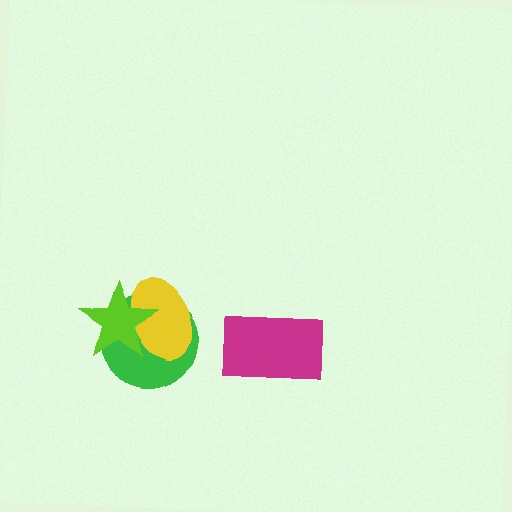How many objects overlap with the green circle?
2 objects overlap with the green circle.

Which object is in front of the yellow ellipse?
The lime star is in front of the yellow ellipse.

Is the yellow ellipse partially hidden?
Yes, it is partially covered by another shape.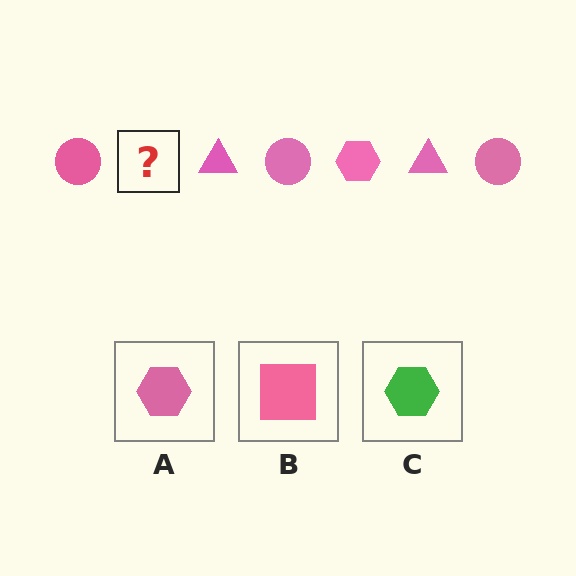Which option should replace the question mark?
Option A.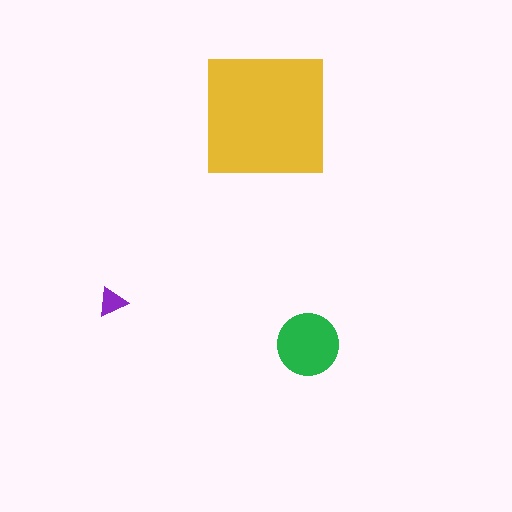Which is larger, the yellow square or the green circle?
The yellow square.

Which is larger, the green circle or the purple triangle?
The green circle.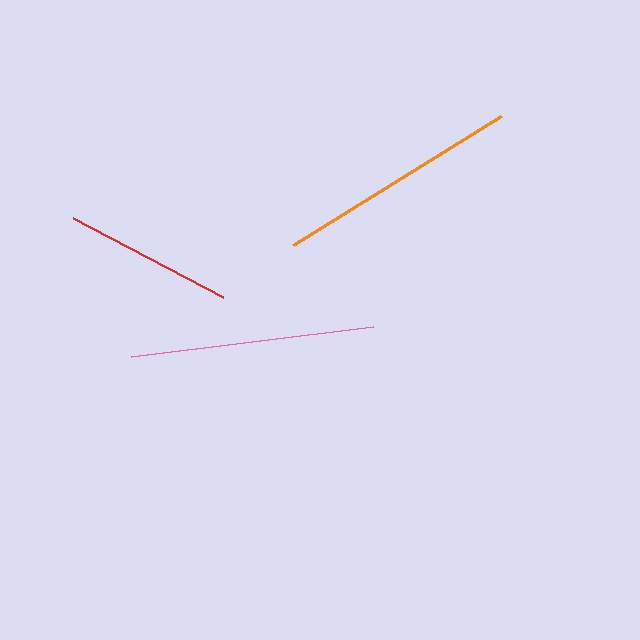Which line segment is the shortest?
The red line is the shortest at approximately 170 pixels.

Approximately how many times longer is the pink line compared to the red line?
The pink line is approximately 1.4 times the length of the red line.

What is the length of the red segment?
The red segment is approximately 170 pixels long.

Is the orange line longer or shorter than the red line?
The orange line is longer than the red line.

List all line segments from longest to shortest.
From longest to shortest: orange, pink, red.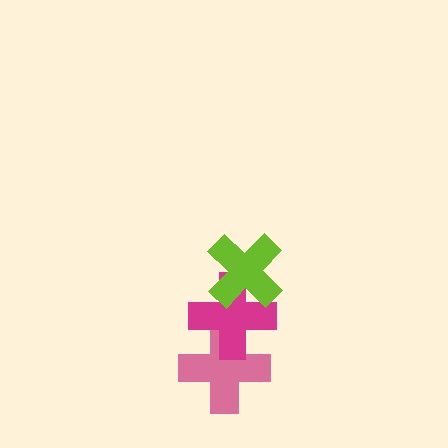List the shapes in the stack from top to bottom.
From top to bottom: the lime cross, the magenta cross, the pink cross.